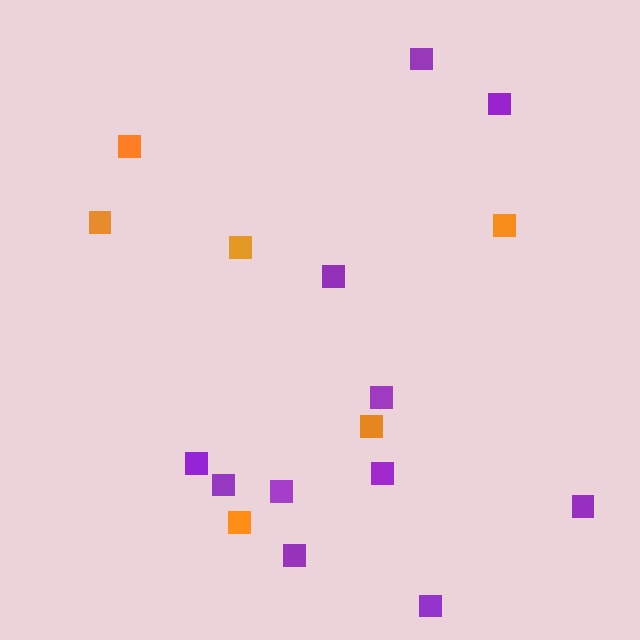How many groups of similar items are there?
There are 2 groups: one group of purple squares (11) and one group of orange squares (6).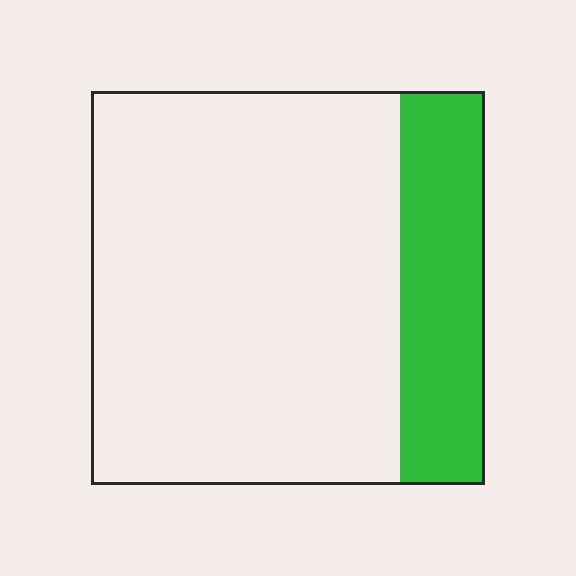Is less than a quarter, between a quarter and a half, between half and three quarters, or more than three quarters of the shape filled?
Less than a quarter.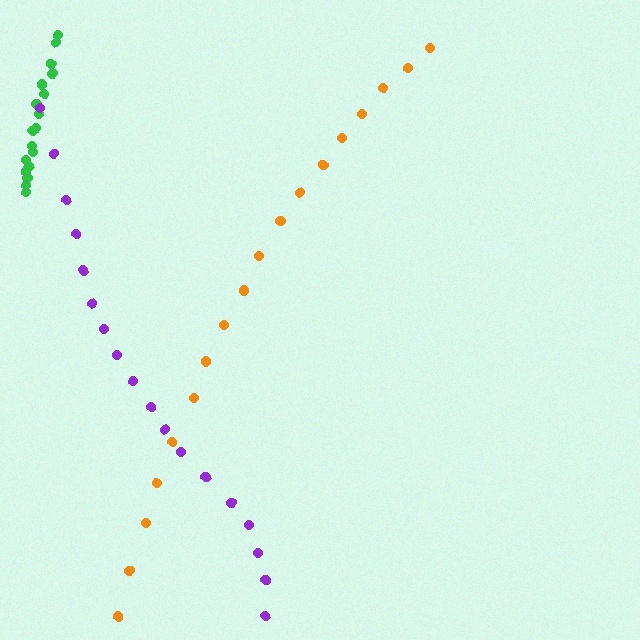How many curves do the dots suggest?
There are 3 distinct paths.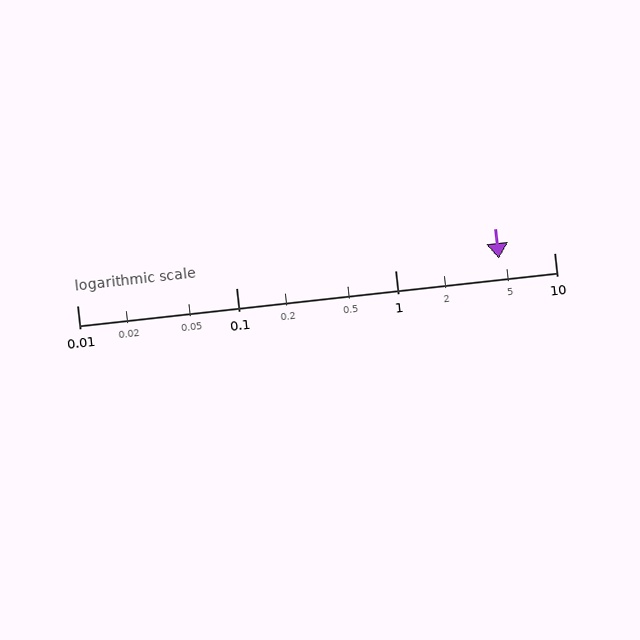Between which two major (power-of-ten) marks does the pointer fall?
The pointer is between 1 and 10.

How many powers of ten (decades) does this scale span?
The scale spans 3 decades, from 0.01 to 10.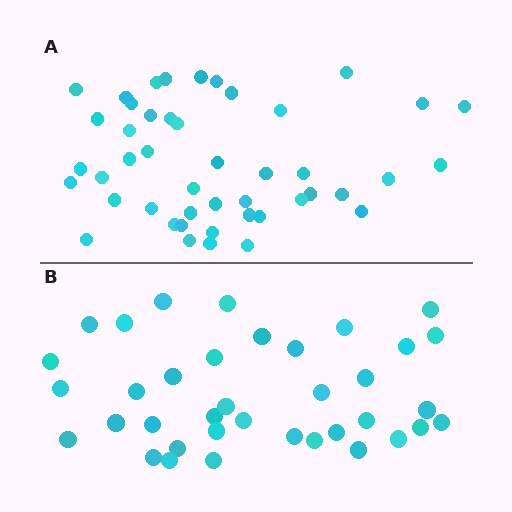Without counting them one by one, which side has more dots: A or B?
Region A (the top region) has more dots.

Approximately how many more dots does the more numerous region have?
Region A has roughly 8 or so more dots than region B.